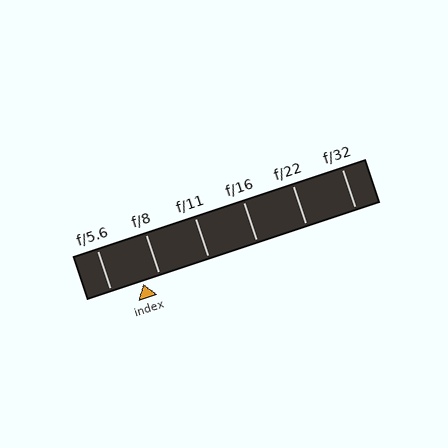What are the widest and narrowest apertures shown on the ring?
The widest aperture shown is f/5.6 and the narrowest is f/32.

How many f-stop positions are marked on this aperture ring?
There are 6 f-stop positions marked.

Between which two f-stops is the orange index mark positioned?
The index mark is between f/5.6 and f/8.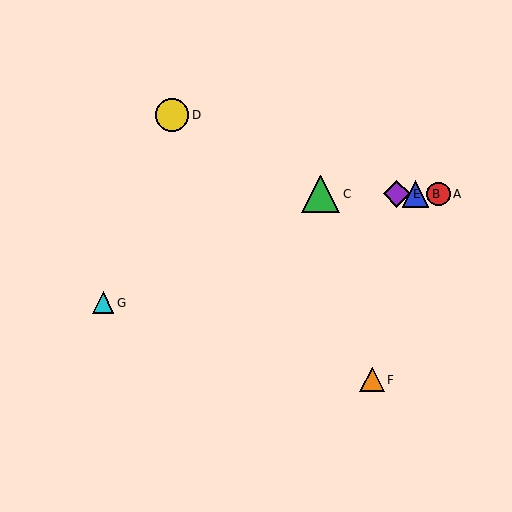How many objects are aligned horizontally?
4 objects (A, B, C, E) are aligned horizontally.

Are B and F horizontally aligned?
No, B is at y≈194 and F is at y≈380.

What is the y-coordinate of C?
Object C is at y≈194.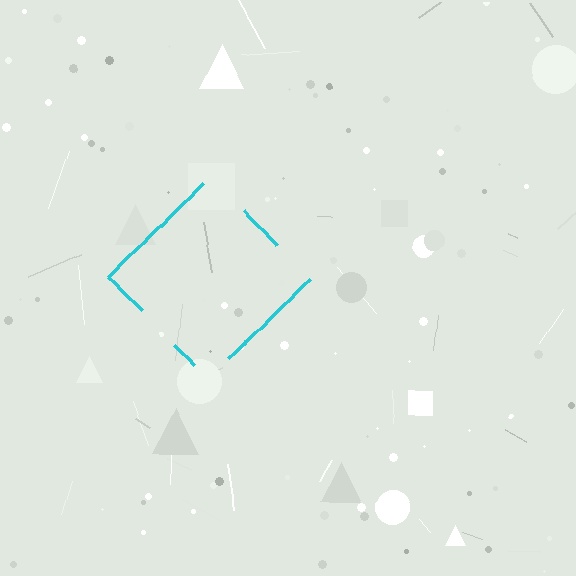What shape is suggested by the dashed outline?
The dashed outline suggests a diamond.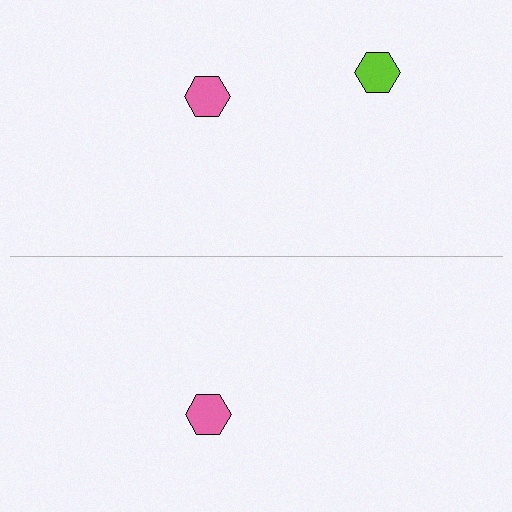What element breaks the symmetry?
A lime hexagon is missing from the bottom side.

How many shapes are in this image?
There are 3 shapes in this image.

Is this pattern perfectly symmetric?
No, the pattern is not perfectly symmetric. A lime hexagon is missing from the bottom side.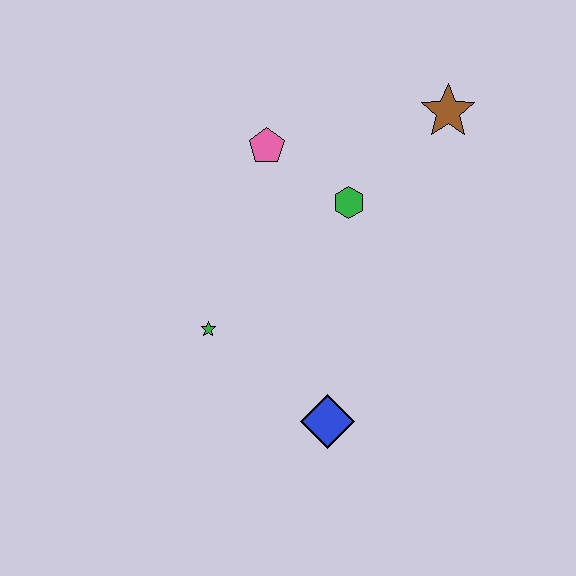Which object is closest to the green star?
The blue diamond is closest to the green star.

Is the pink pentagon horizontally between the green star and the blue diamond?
Yes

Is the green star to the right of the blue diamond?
No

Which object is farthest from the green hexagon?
The blue diamond is farthest from the green hexagon.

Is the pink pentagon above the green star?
Yes